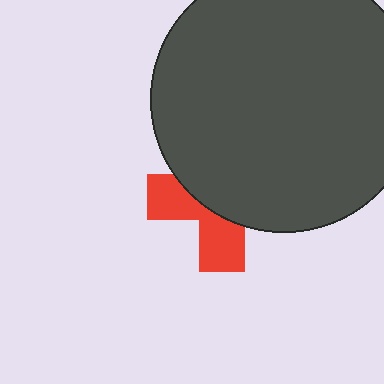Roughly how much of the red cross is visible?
A small part of it is visible (roughly 38%).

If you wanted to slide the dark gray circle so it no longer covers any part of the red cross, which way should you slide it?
Slide it up — that is the most direct way to separate the two shapes.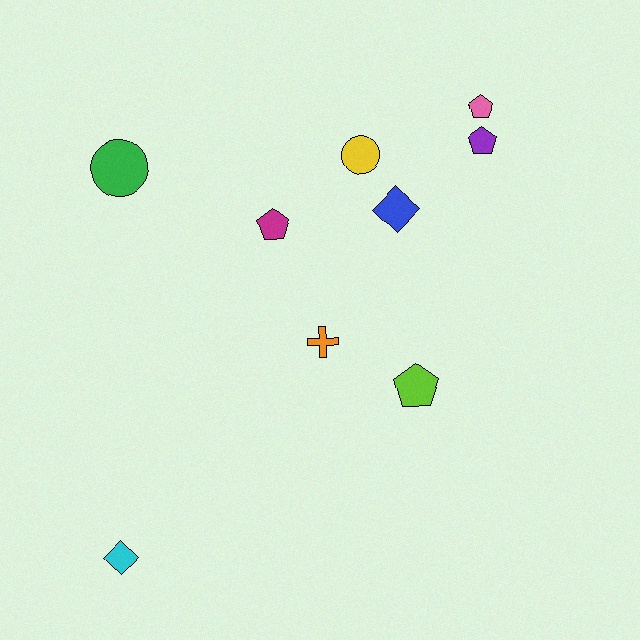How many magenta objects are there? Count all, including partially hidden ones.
There is 1 magenta object.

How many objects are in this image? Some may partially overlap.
There are 9 objects.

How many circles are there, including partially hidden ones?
There are 2 circles.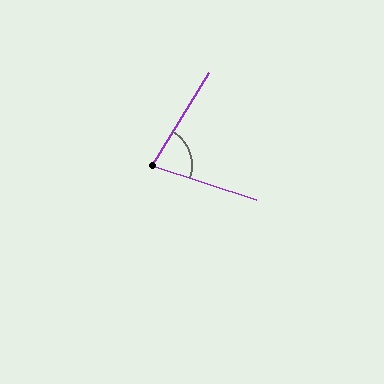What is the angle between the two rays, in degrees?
Approximately 76 degrees.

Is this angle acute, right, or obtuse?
It is acute.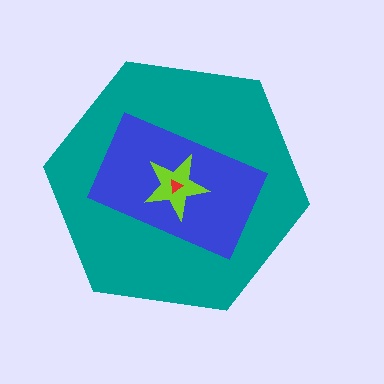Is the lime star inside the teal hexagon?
Yes.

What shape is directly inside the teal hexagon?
The blue rectangle.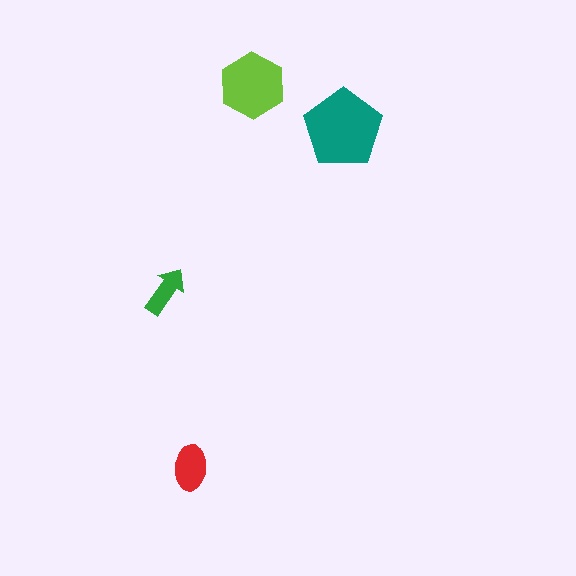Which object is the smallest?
The green arrow.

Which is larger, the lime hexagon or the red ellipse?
The lime hexagon.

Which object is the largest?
The teal pentagon.